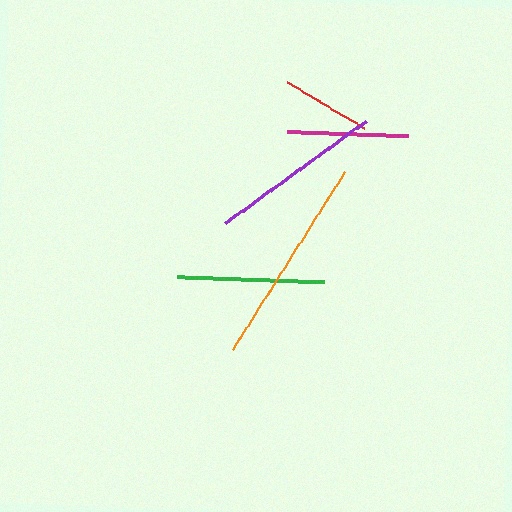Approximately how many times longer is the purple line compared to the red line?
The purple line is approximately 1.9 times the length of the red line.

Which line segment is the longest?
The orange line is the longest at approximately 210 pixels.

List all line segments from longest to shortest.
From longest to shortest: orange, purple, green, magenta, red.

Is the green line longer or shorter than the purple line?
The purple line is longer than the green line.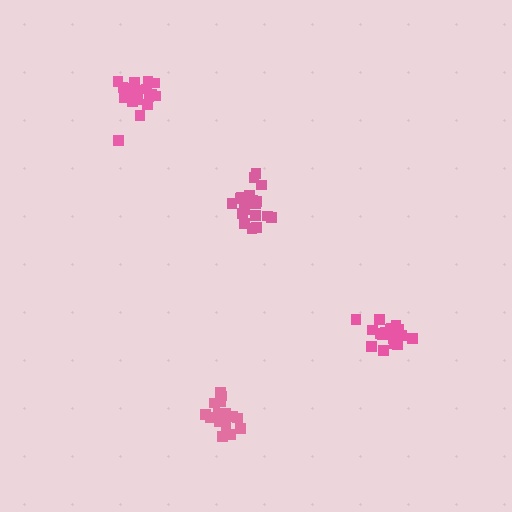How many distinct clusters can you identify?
There are 4 distinct clusters.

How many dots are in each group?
Group 1: 19 dots, Group 2: 19 dots, Group 3: 19 dots, Group 4: 16 dots (73 total).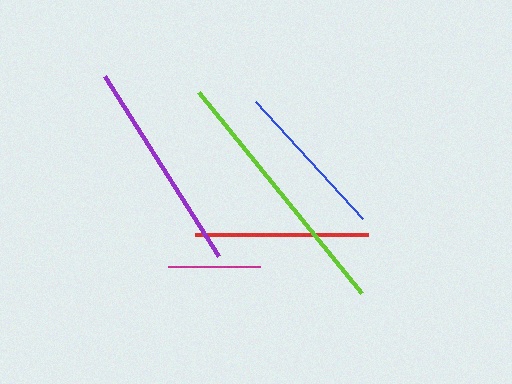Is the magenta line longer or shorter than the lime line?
The lime line is longer than the magenta line.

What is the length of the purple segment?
The purple segment is approximately 212 pixels long.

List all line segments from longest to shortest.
From longest to shortest: lime, purple, red, blue, magenta.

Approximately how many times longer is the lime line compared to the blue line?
The lime line is approximately 1.6 times the length of the blue line.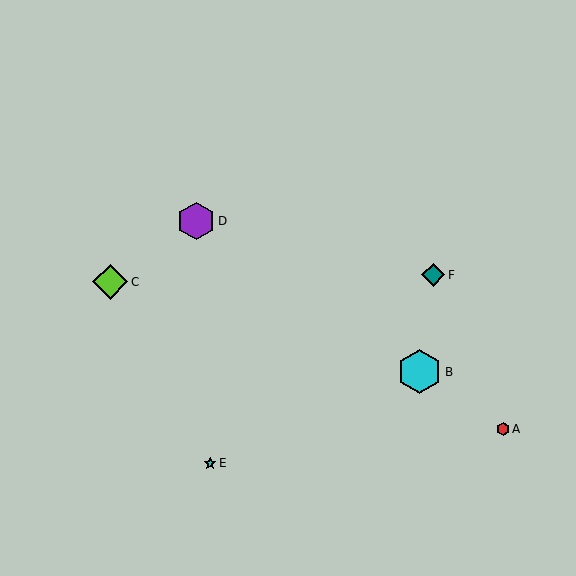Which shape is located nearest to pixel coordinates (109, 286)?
The lime diamond (labeled C) at (110, 282) is nearest to that location.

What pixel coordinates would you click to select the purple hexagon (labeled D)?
Click at (196, 221) to select the purple hexagon D.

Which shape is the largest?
The cyan hexagon (labeled B) is the largest.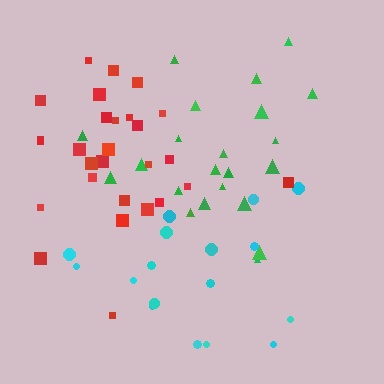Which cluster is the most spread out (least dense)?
Cyan.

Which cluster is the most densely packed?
Green.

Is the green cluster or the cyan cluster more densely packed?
Green.